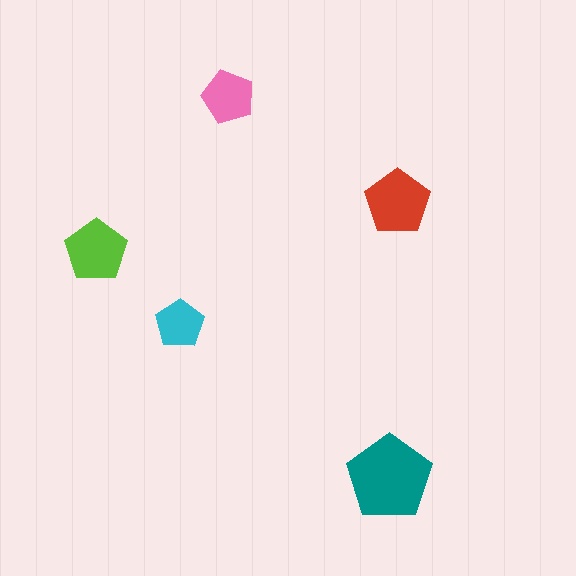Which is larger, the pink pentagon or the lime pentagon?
The lime one.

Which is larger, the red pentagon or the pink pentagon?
The red one.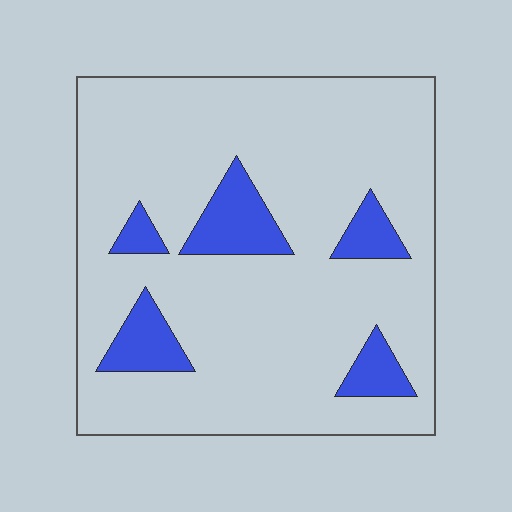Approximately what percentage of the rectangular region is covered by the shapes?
Approximately 15%.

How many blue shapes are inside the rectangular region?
5.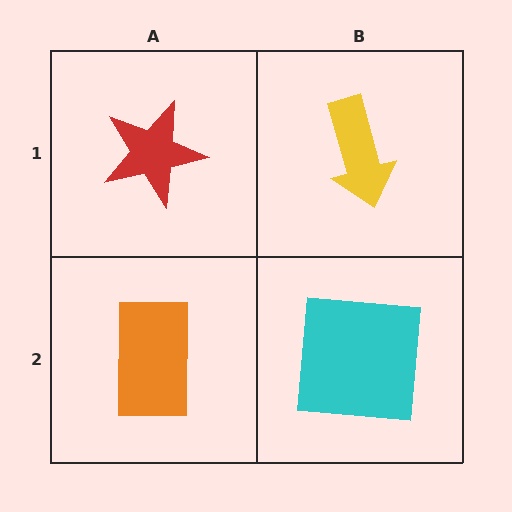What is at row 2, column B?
A cyan square.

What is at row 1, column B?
A yellow arrow.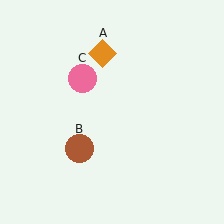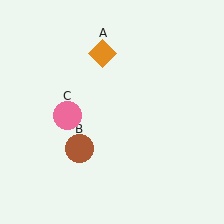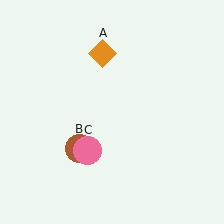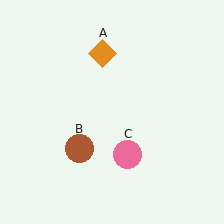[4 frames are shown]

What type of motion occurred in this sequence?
The pink circle (object C) rotated counterclockwise around the center of the scene.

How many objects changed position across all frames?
1 object changed position: pink circle (object C).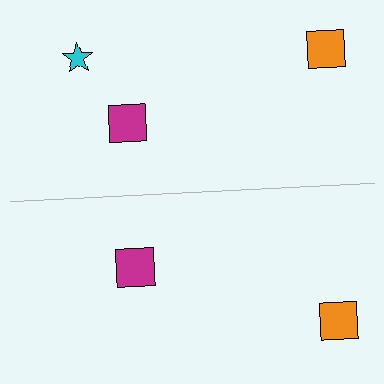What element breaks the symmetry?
A cyan star is missing from the bottom side.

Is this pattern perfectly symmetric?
No, the pattern is not perfectly symmetric. A cyan star is missing from the bottom side.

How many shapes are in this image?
There are 5 shapes in this image.